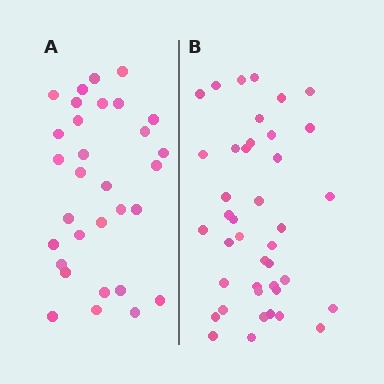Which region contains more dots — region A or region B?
Region B (the right region) has more dots.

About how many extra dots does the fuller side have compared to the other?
Region B has roughly 10 or so more dots than region A.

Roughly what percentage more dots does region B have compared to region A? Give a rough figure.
About 30% more.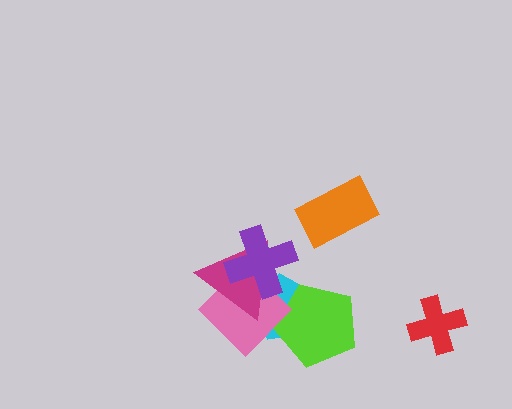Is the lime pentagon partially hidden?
Yes, it is partially covered by another shape.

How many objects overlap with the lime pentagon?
2 objects overlap with the lime pentagon.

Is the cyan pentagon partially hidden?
Yes, it is partially covered by another shape.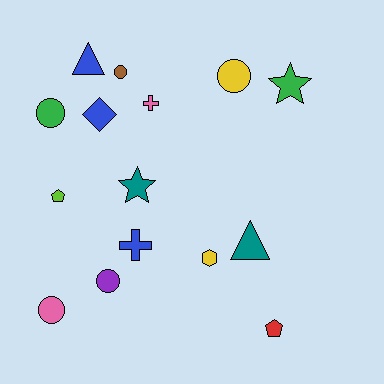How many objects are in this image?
There are 15 objects.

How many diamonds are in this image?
There is 1 diamond.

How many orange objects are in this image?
There are no orange objects.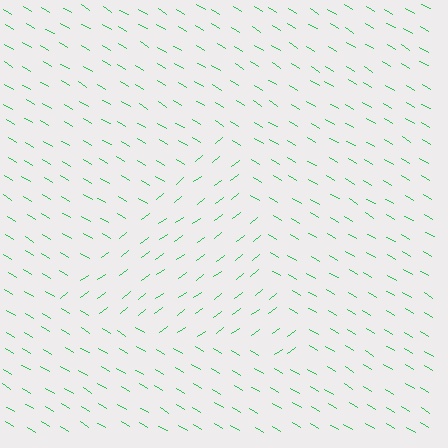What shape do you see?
I see a triangle.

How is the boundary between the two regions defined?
The boundary is defined purely by a change in line orientation (approximately 68 degrees difference). All lines are the same color and thickness.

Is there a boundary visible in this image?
Yes, there is a texture boundary formed by a change in line orientation.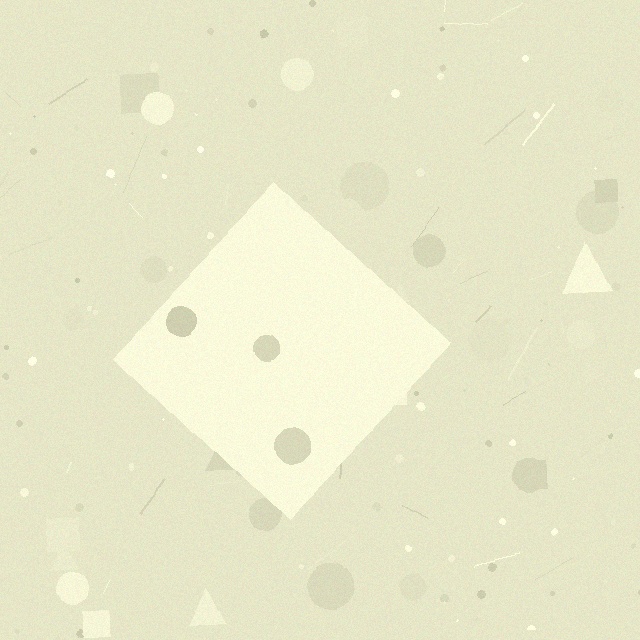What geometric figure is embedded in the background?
A diamond is embedded in the background.